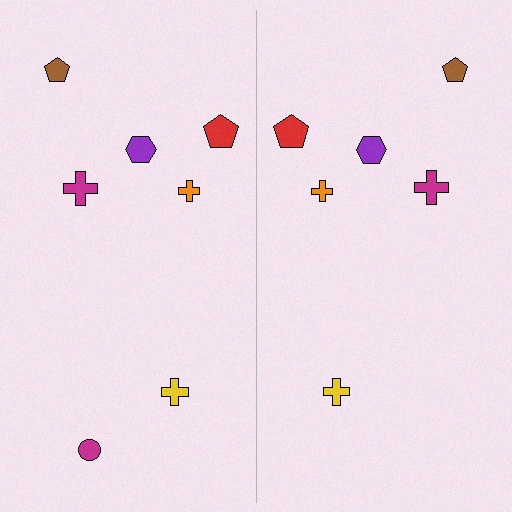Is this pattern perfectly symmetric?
No, the pattern is not perfectly symmetric. A magenta circle is missing from the right side.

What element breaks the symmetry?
A magenta circle is missing from the right side.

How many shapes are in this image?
There are 13 shapes in this image.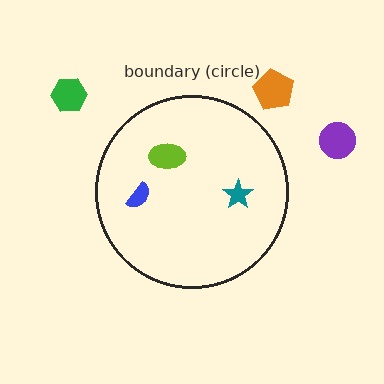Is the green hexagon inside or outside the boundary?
Outside.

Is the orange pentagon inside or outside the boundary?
Outside.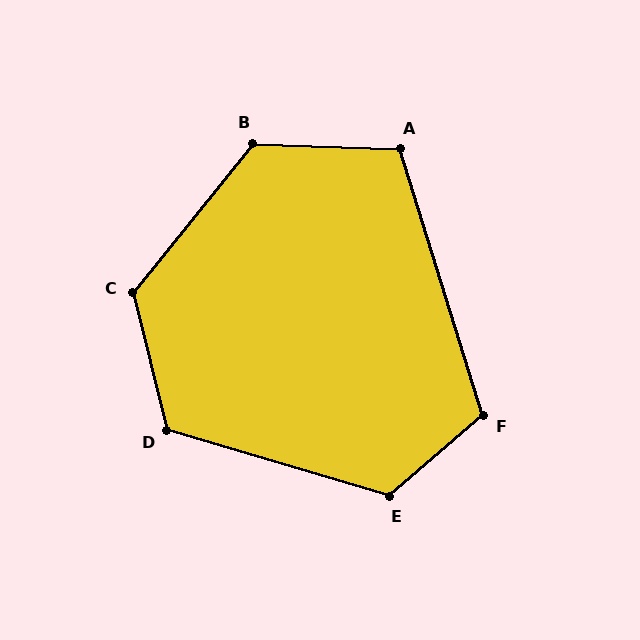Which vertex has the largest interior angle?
C, at approximately 128 degrees.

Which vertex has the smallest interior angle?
A, at approximately 109 degrees.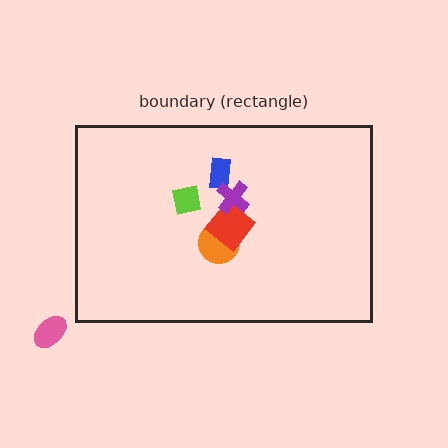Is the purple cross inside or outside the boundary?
Inside.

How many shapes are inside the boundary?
5 inside, 1 outside.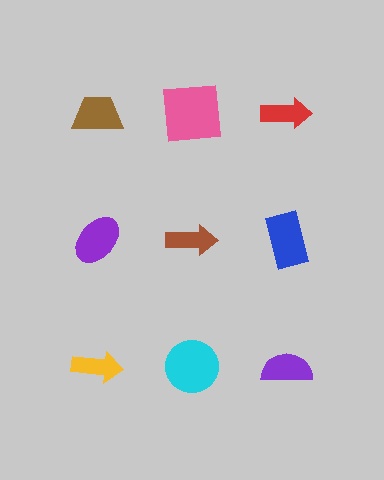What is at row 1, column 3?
A red arrow.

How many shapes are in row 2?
3 shapes.